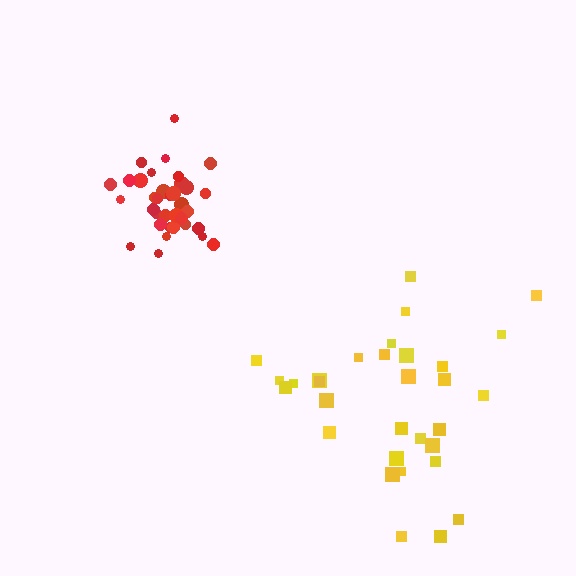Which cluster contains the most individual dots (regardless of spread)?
Red (35).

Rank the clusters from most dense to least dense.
red, yellow.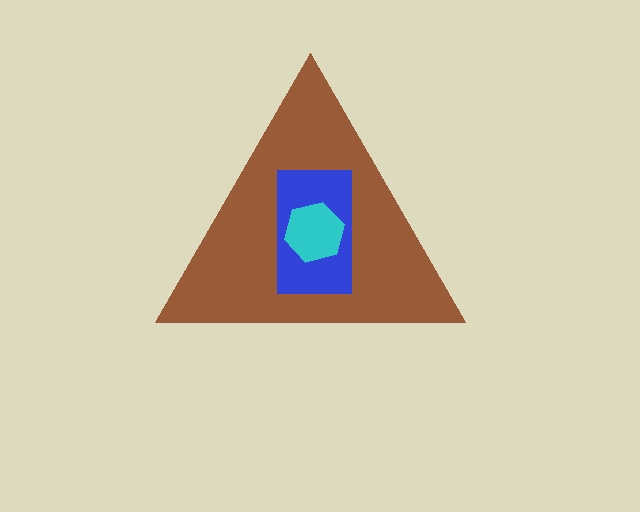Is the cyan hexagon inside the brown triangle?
Yes.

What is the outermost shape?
The brown triangle.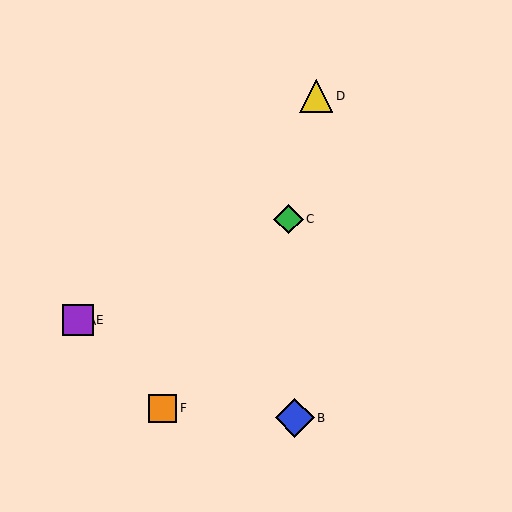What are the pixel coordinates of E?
Object E is at (78, 320).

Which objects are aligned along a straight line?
Objects A, C, E are aligned along a straight line.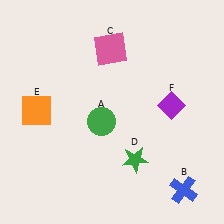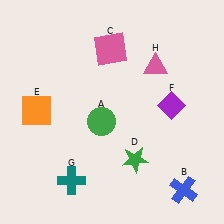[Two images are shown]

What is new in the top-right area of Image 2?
A pink triangle (H) was added in the top-right area of Image 2.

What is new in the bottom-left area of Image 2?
A teal cross (G) was added in the bottom-left area of Image 2.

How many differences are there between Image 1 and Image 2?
There are 2 differences between the two images.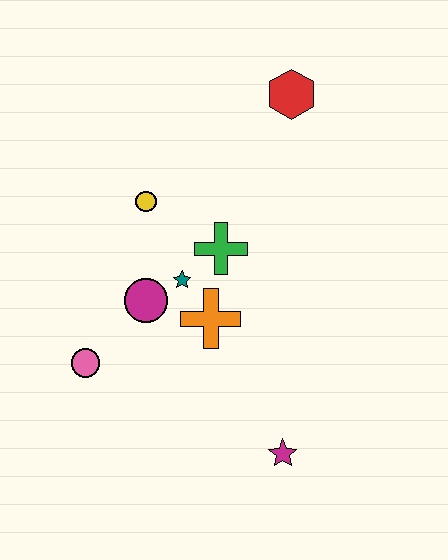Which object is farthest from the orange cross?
The red hexagon is farthest from the orange cross.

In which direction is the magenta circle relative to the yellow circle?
The magenta circle is below the yellow circle.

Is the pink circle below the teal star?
Yes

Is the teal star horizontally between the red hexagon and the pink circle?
Yes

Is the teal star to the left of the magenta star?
Yes